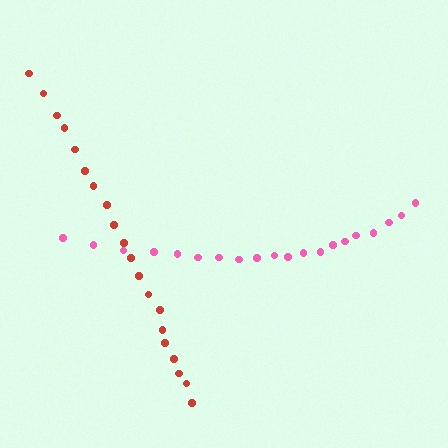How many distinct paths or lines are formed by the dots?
There are 2 distinct paths.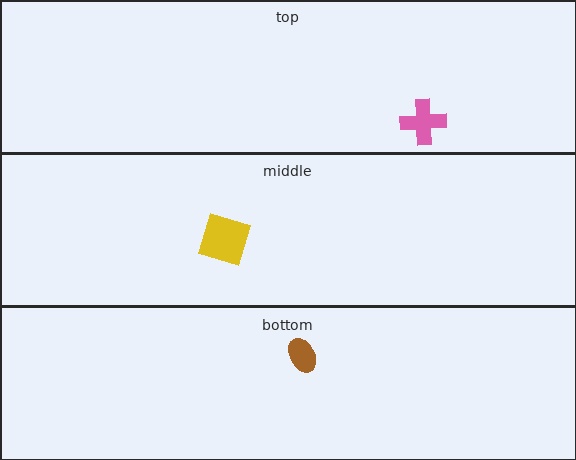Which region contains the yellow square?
The middle region.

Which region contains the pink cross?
The top region.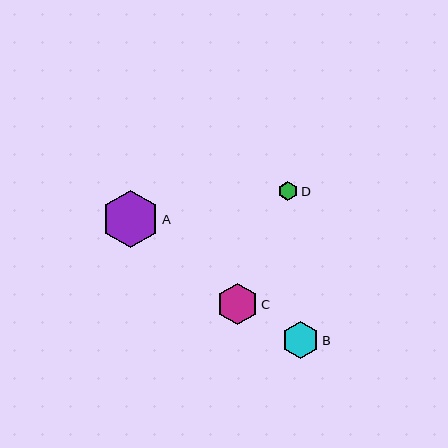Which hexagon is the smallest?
Hexagon D is the smallest with a size of approximately 20 pixels.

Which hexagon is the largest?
Hexagon A is the largest with a size of approximately 58 pixels.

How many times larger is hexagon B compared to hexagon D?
Hexagon B is approximately 1.9 times the size of hexagon D.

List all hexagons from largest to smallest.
From largest to smallest: A, C, B, D.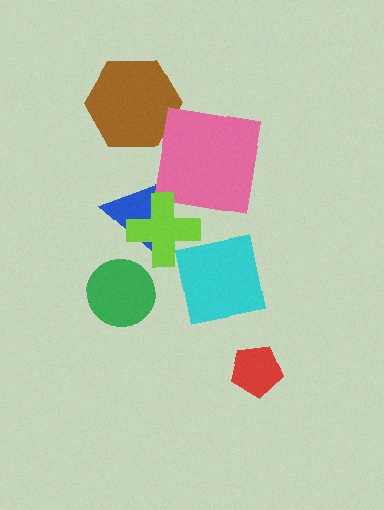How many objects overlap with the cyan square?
0 objects overlap with the cyan square.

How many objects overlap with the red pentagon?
0 objects overlap with the red pentagon.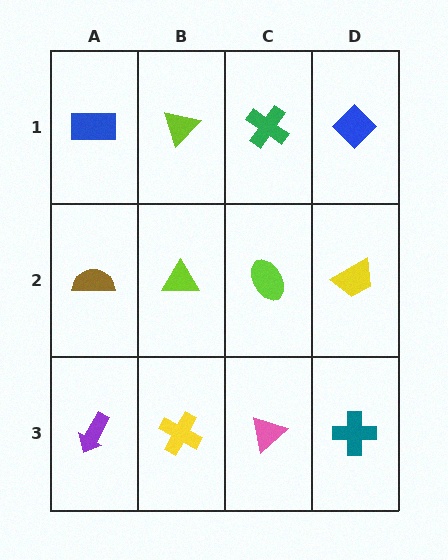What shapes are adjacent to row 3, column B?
A lime triangle (row 2, column B), a purple arrow (row 3, column A), a pink triangle (row 3, column C).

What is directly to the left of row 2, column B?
A brown semicircle.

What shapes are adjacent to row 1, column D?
A yellow trapezoid (row 2, column D), a green cross (row 1, column C).